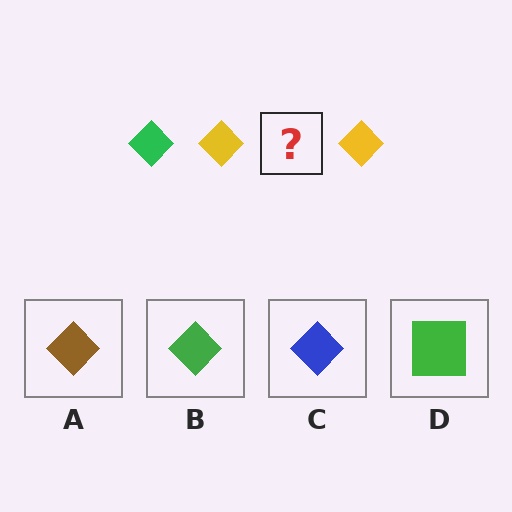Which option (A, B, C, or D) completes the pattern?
B.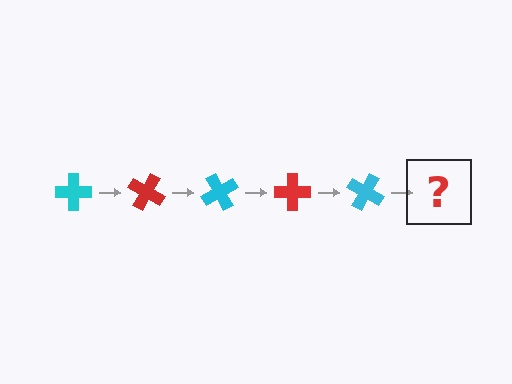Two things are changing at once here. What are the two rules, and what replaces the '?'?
The two rules are that it rotates 30 degrees each step and the color cycles through cyan and red. The '?' should be a red cross, rotated 150 degrees from the start.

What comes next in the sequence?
The next element should be a red cross, rotated 150 degrees from the start.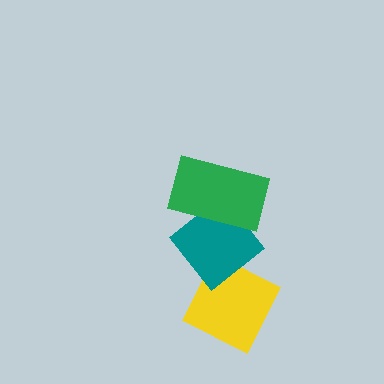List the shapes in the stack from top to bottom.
From top to bottom: the green rectangle, the teal diamond, the yellow diamond.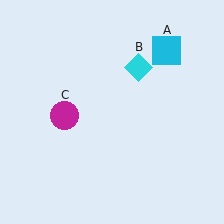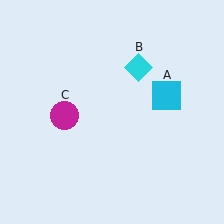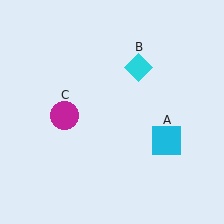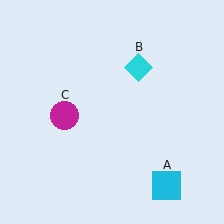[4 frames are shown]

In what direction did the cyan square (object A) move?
The cyan square (object A) moved down.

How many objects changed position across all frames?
1 object changed position: cyan square (object A).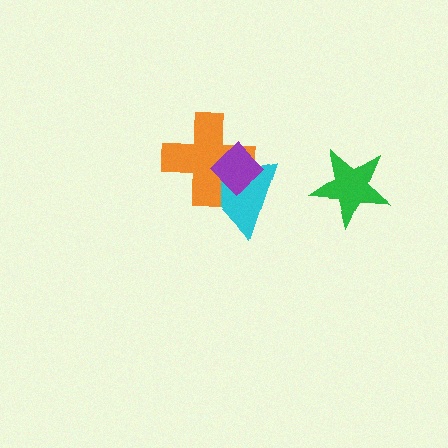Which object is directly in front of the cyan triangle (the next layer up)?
The orange cross is directly in front of the cyan triangle.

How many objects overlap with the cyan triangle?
2 objects overlap with the cyan triangle.